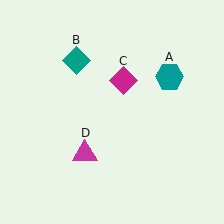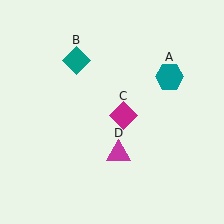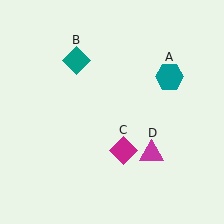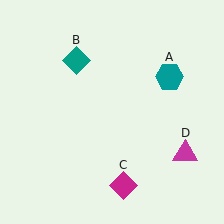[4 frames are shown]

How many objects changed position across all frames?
2 objects changed position: magenta diamond (object C), magenta triangle (object D).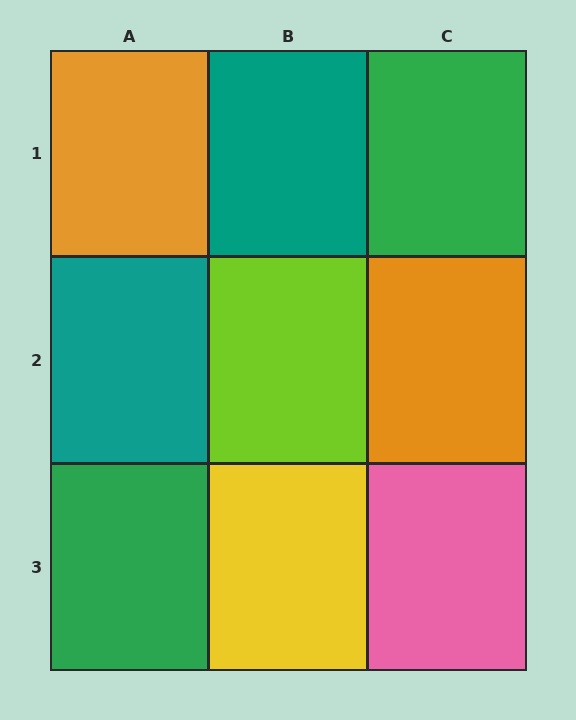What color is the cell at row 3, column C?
Pink.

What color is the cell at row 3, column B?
Yellow.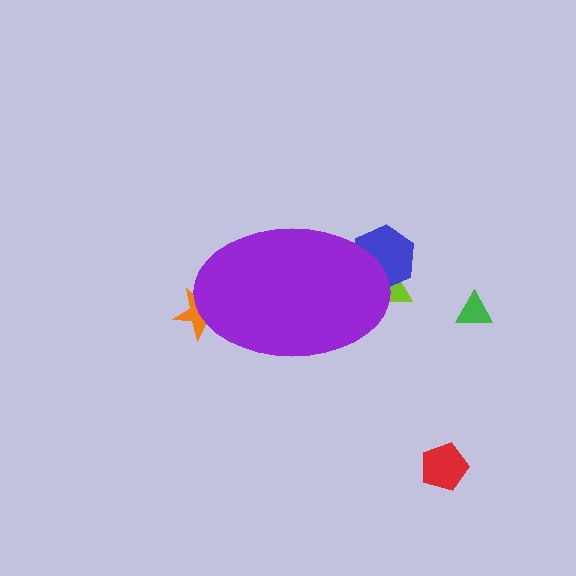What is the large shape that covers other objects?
A purple ellipse.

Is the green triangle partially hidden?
No, the green triangle is fully visible.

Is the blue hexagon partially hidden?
Yes, the blue hexagon is partially hidden behind the purple ellipse.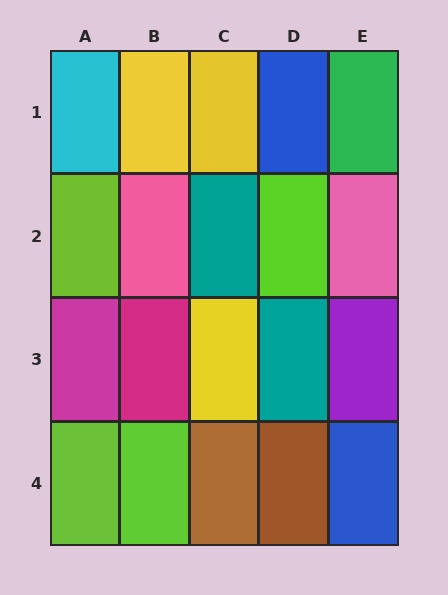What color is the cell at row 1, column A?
Cyan.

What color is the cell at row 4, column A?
Lime.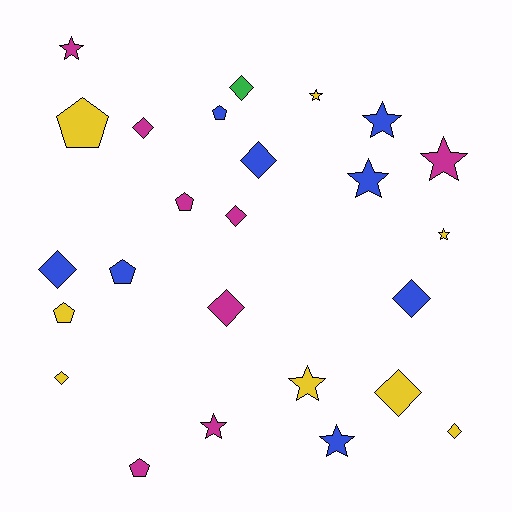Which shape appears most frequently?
Diamond, with 10 objects.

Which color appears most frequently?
Blue, with 8 objects.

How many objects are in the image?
There are 25 objects.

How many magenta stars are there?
There are 3 magenta stars.